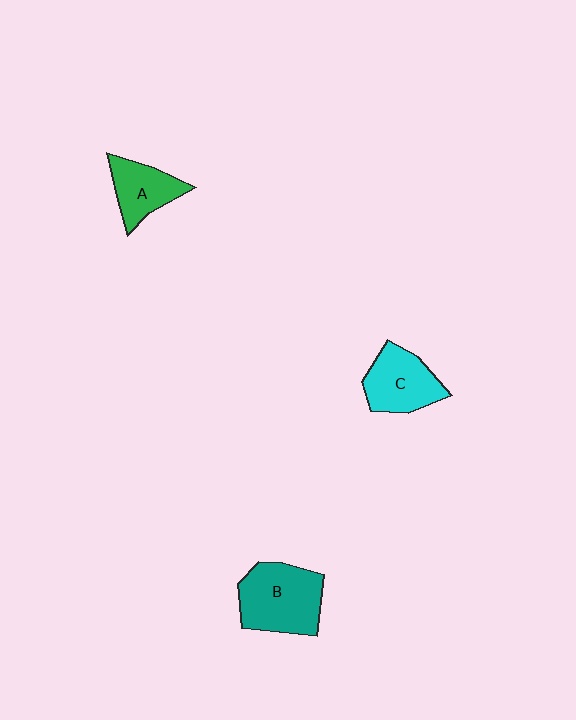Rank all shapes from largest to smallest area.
From largest to smallest: B (teal), C (cyan), A (green).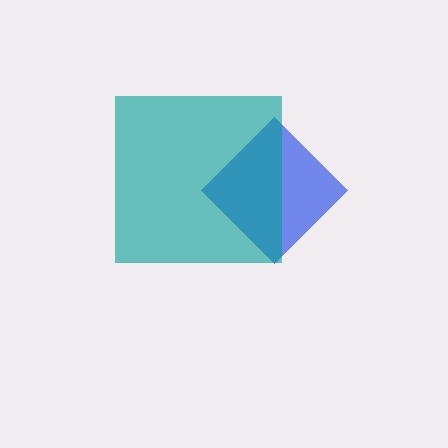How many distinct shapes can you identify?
There are 2 distinct shapes: a blue diamond, a teal square.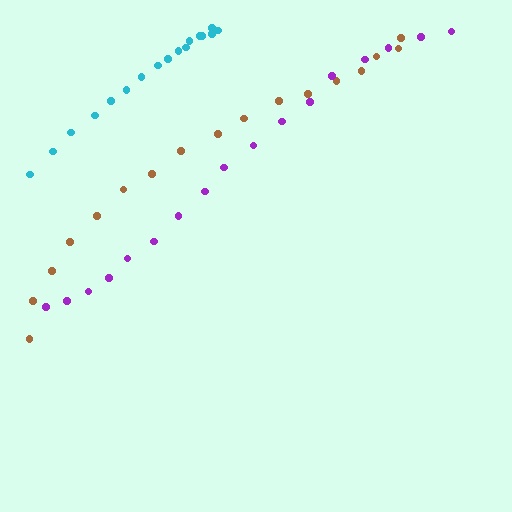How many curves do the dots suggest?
There are 3 distinct paths.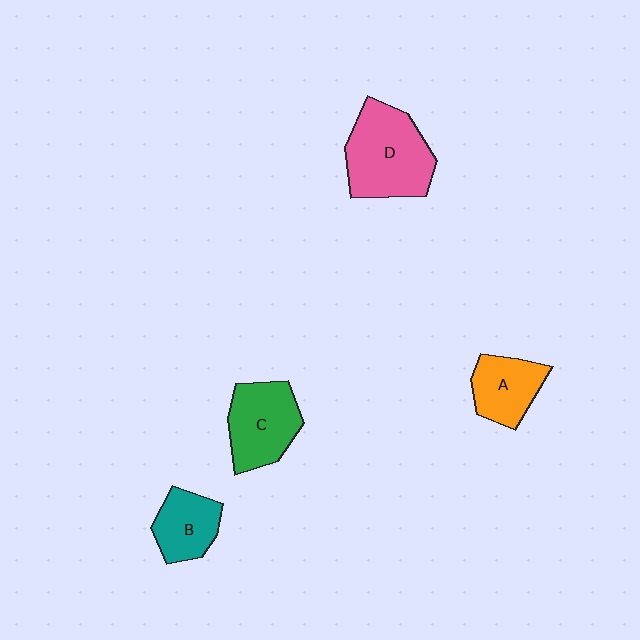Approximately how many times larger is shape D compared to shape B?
Approximately 1.8 times.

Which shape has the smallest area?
Shape B (teal).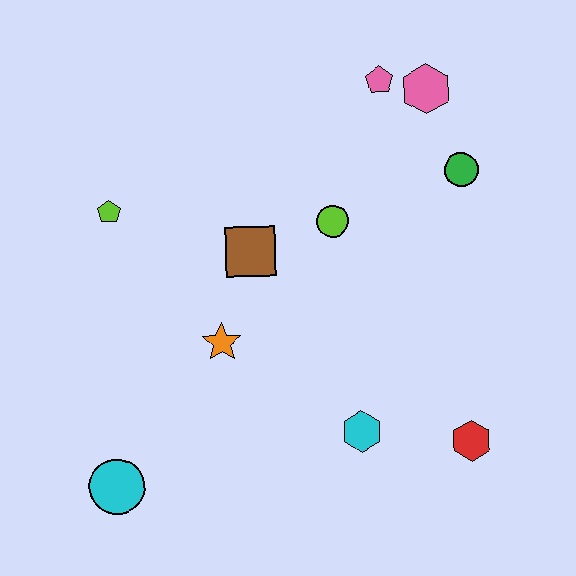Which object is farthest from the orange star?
The pink hexagon is farthest from the orange star.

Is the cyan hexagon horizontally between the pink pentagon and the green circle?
No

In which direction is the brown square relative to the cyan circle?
The brown square is above the cyan circle.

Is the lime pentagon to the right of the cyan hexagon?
No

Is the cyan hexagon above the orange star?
No